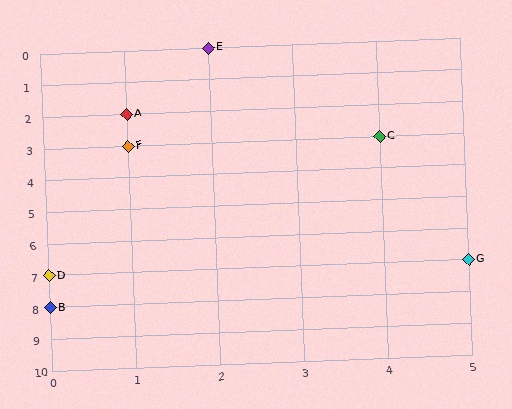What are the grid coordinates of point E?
Point E is at grid coordinates (2, 0).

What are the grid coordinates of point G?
Point G is at grid coordinates (5, 7).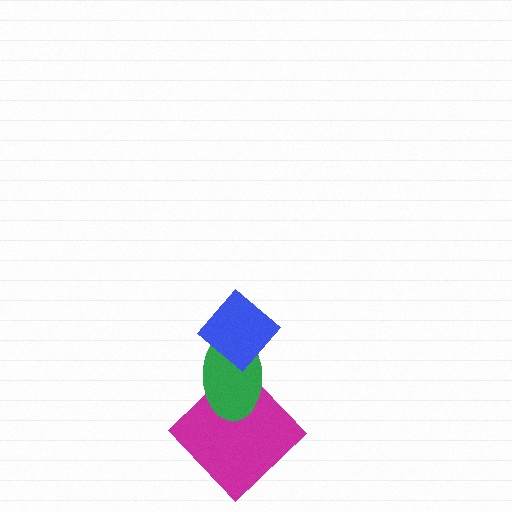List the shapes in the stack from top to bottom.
From top to bottom: the blue diamond, the green ellipse, the magenta diamond.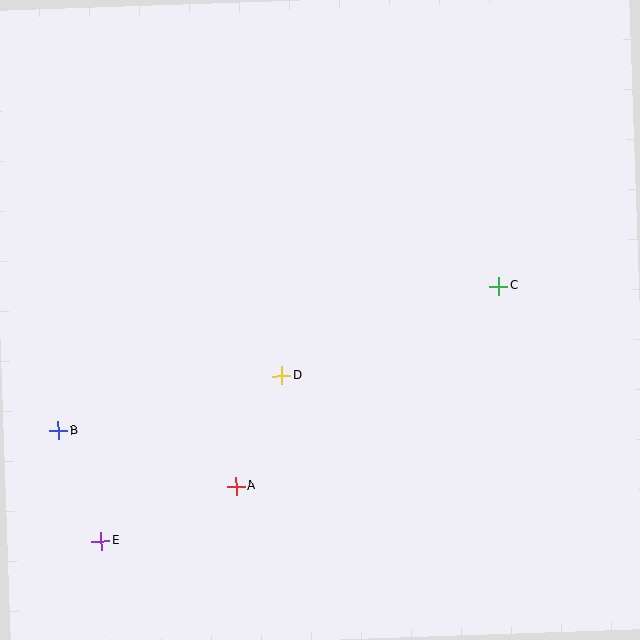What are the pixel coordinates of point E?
Point E is at (101, 541).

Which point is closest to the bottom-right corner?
Point C is closest to the bottom-right corner.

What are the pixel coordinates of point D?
Point D is at (282, 376).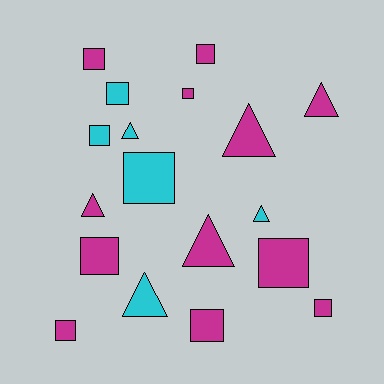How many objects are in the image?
There are 18 objects.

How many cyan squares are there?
There are 3 cyan squares.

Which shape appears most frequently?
Square, with 11 objects.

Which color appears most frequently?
Magenta, with 12 objects.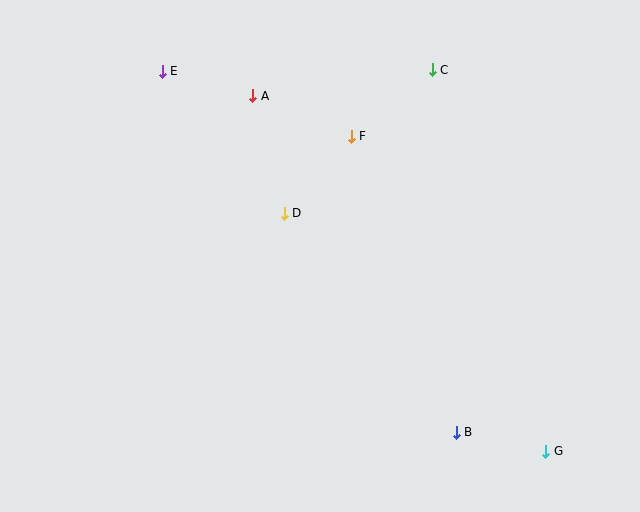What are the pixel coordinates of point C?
Point C is at (432, 70).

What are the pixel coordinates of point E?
Point E is at (162, 71).